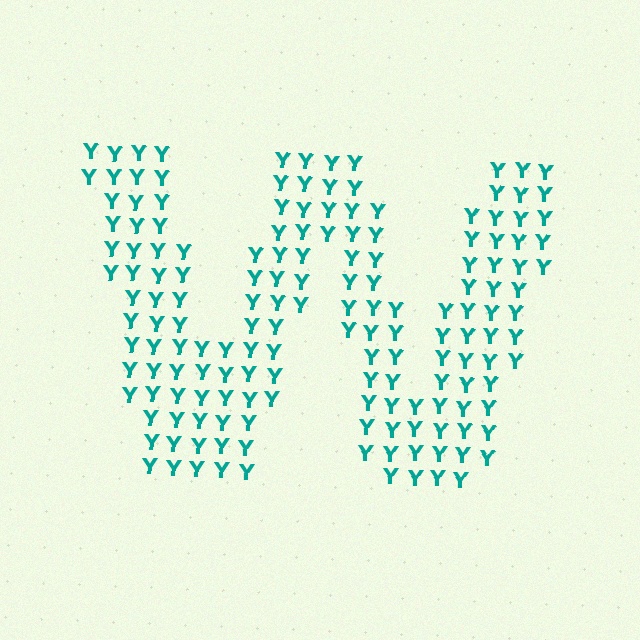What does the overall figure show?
The overall figure shows the letter W.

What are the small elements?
The small elements are letter Y's.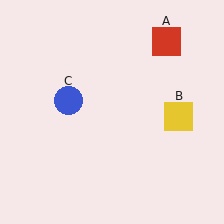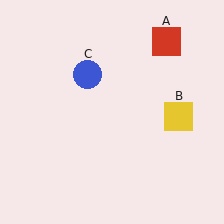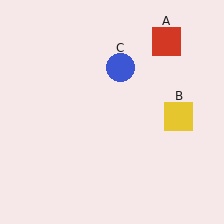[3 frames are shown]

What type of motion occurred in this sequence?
The blue circle (object C) rotated clockwise around the center of the scene.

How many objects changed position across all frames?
1 object changed position: blue circle (object C).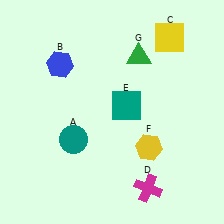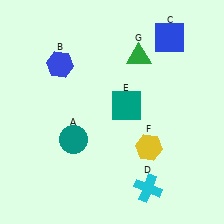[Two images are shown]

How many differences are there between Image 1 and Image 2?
There are 2 differences between the two images.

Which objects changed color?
C changed from yellow to blue. D changed from magenta to cyan.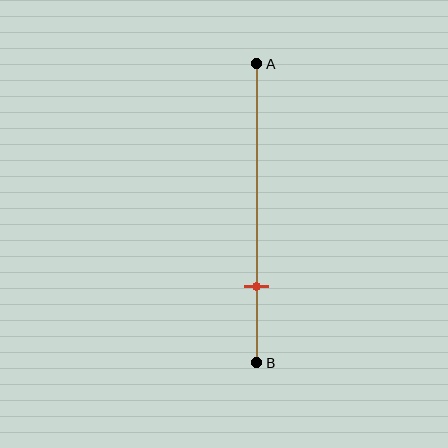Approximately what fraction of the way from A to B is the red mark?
The red mark is approximately 75% of the way from A to B.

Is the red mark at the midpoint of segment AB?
No, the mark is at about 75% from A, not at the 50% midpoint.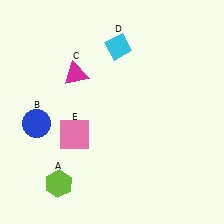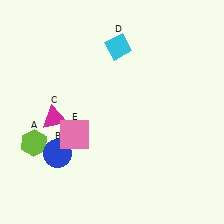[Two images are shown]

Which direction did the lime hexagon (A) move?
The lime hexagon (A) moved up.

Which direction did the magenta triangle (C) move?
The magenta triangle (C) moved down.